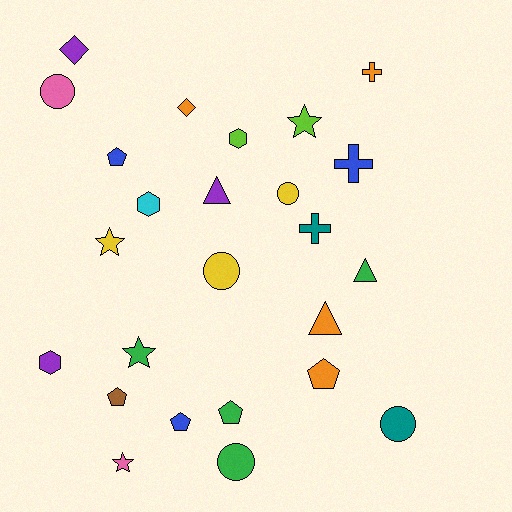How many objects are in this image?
There are 25 objects.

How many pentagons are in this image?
There are 5 pentagons.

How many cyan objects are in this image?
There is 1 cyan object.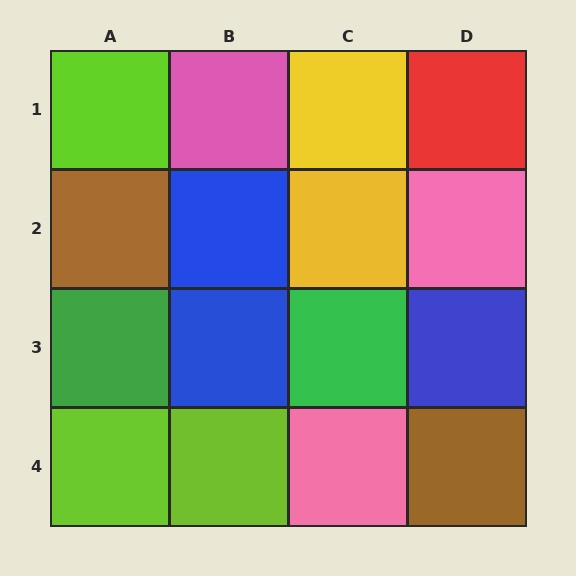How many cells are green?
2 cells are green.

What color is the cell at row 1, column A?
Lime.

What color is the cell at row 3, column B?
Blue.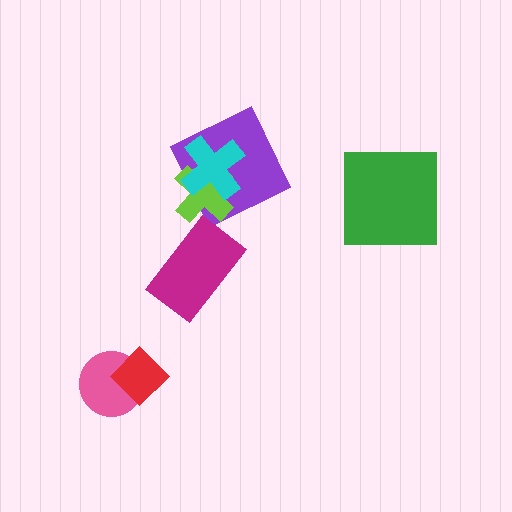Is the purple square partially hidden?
Yes, it is partially covered by another shape.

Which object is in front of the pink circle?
The red diamond is in front of the pink circle.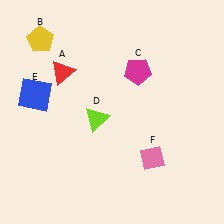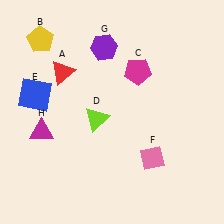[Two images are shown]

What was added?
A purple hexagon (G), a magenta triangle (H) were added in Image 2.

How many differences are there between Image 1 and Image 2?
There are 2 differences between the two images.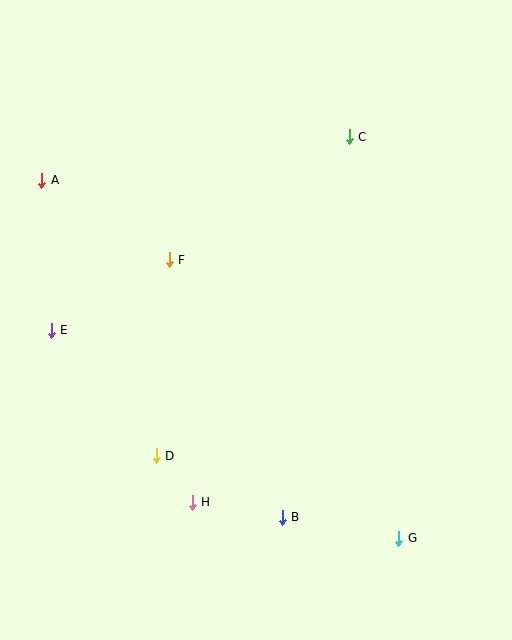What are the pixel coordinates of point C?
Point C is at (349, 137).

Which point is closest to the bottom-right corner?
Point G is closest to the bottom-right corner.